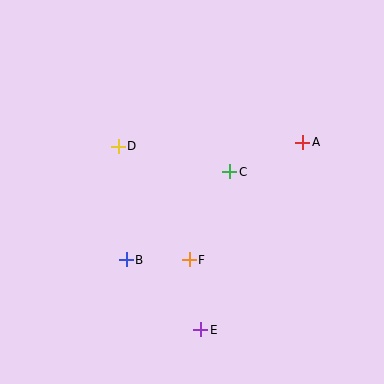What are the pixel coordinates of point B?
Point B is at (126, 260).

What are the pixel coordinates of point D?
Point D is at (118, 146).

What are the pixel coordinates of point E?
Point E is at (201, 330).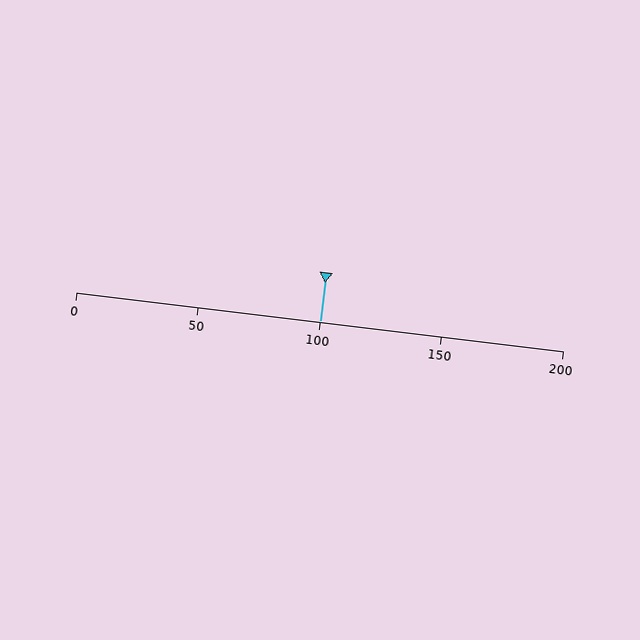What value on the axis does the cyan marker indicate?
The marker indicates approximately 100.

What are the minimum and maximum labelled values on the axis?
The axis runs from 0 to 200.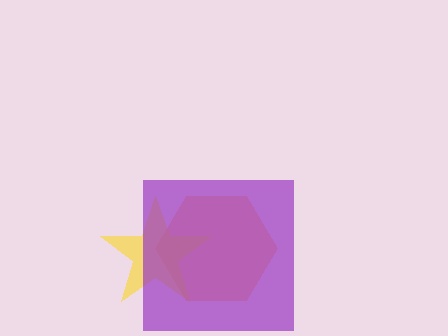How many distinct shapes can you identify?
There are 3 distinct shapes: an orange hexagon, a yellow star, a purple square.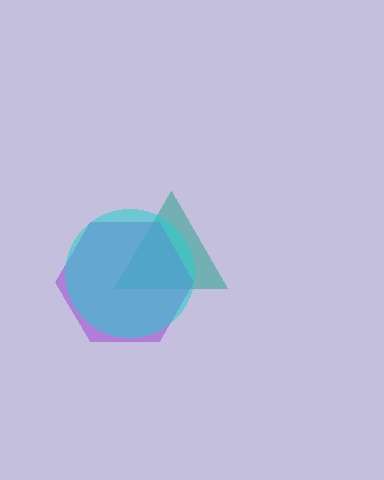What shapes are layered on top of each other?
The layered shapes are: a teal triangle, a purple hexagon, a cyan circle.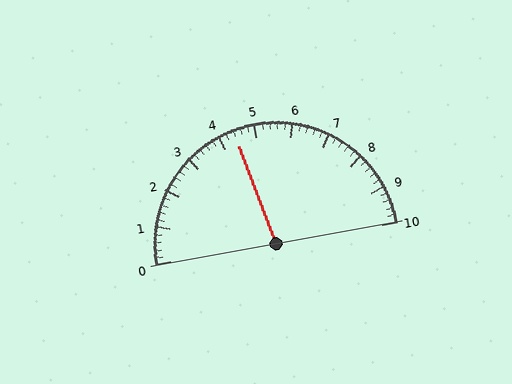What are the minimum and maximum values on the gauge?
The gauge ranges from 0 to 10.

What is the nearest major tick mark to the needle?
The nearest major tick mark is 4.